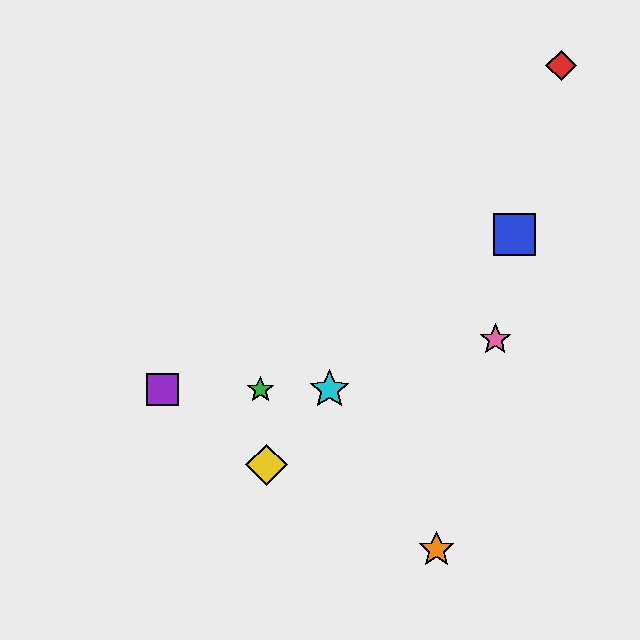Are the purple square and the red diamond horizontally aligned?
No, the purple square is at y≈389 and the red diamond is at y≈65.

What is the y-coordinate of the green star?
The green star is at y≈389.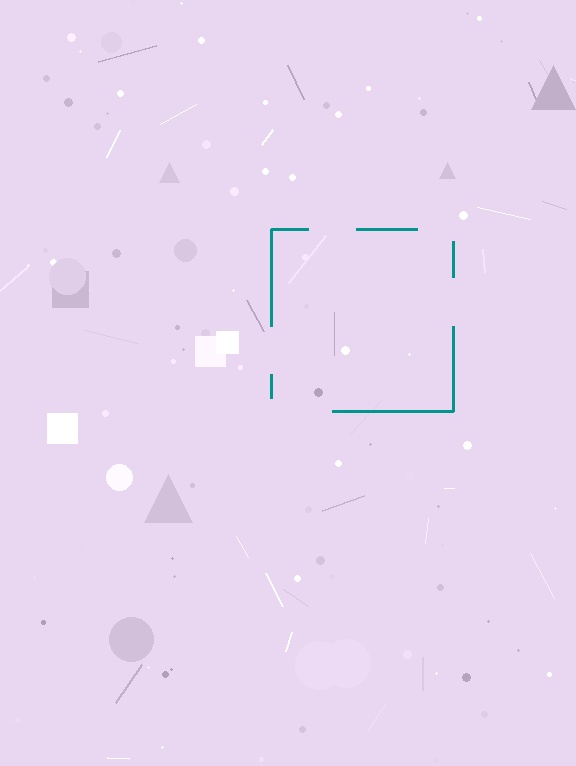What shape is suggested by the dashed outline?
The dashed outline suggests a square.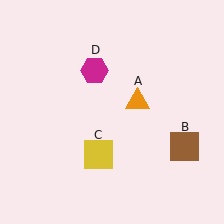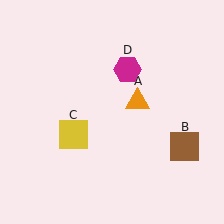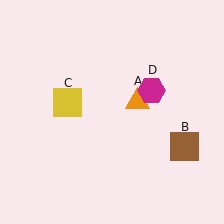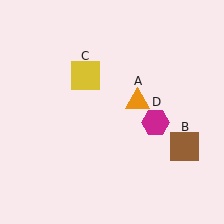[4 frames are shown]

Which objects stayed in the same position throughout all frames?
Orange triangle (object A) and brown square (object B) remained stationary.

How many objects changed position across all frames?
2 objects changed position: yellow square (object C), magenta hexagon (object D).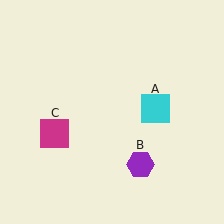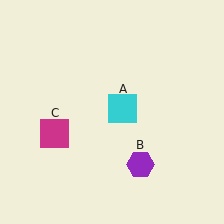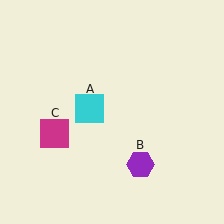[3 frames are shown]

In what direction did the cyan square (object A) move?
The cyan square (object A) moved left.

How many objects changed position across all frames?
1 object changed position: cyan square (object A).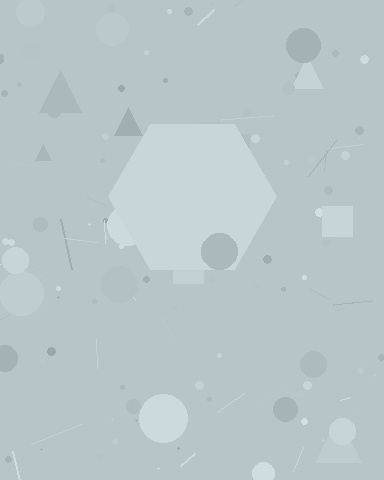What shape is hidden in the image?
A hexagon is hidden in the image.